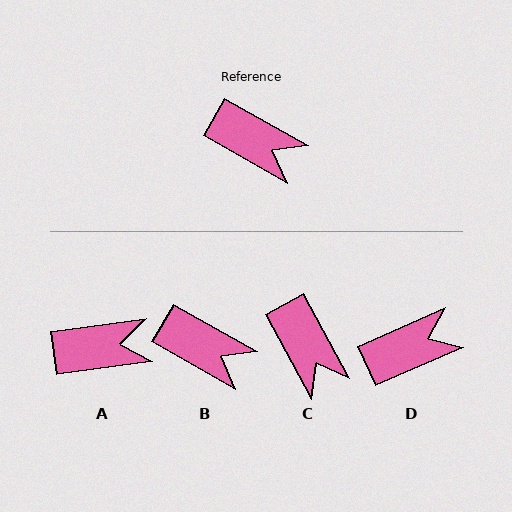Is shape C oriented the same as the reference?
No, it is off by about 32 degrees.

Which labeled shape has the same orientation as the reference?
B.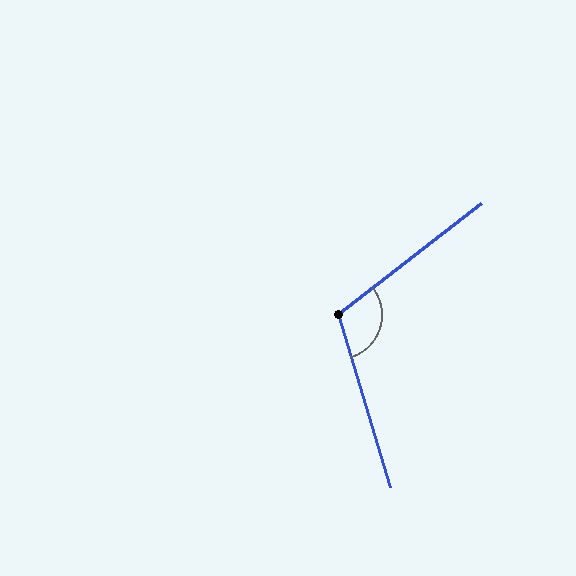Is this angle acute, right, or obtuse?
It is obtuse.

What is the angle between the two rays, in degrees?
Approximately 111 degrees.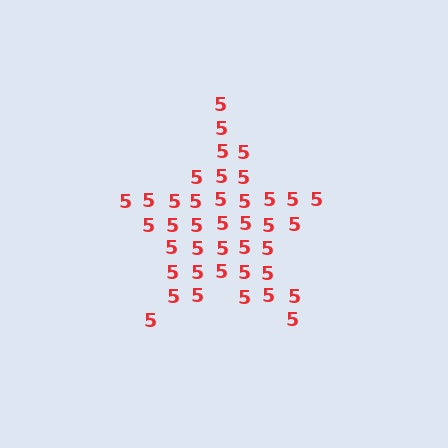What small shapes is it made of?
It is made of small digit 5's.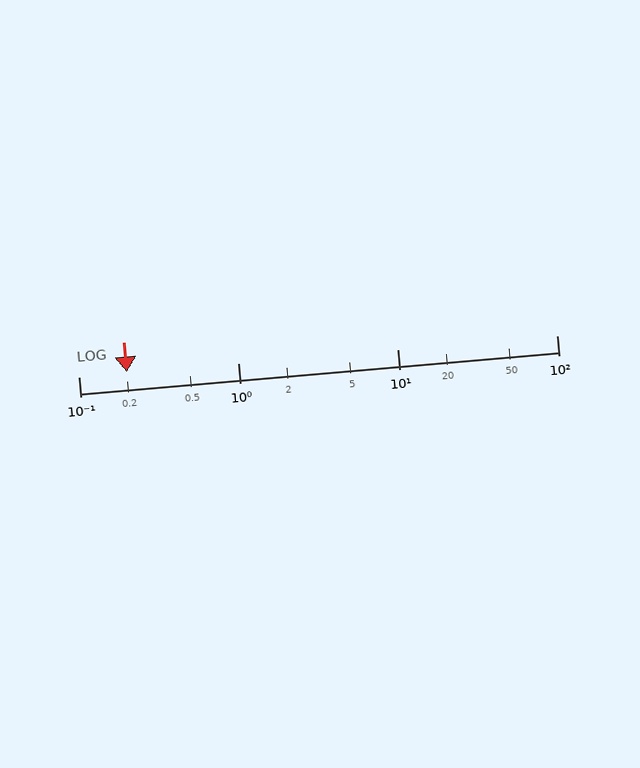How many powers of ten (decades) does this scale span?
The scale spans 3 decades, from 0.1 to 100.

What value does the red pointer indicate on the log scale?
The pointer indicates approximately 0.2.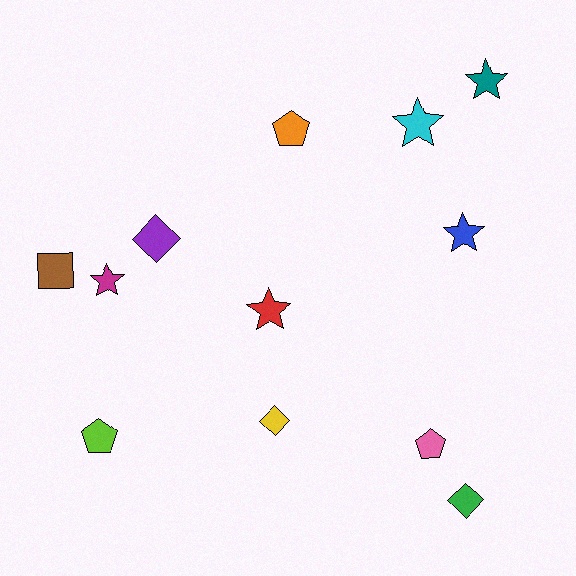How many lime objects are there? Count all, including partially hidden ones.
There is 1 lime object.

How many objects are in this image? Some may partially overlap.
There are 12 objects.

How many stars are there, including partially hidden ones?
There are 5 stars.